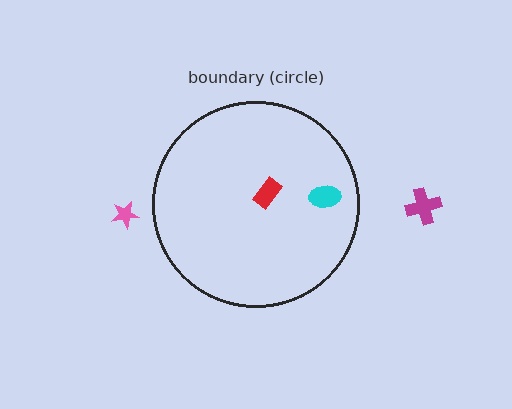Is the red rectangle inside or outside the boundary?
Inside.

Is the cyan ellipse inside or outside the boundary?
Inside.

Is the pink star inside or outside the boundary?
Outside.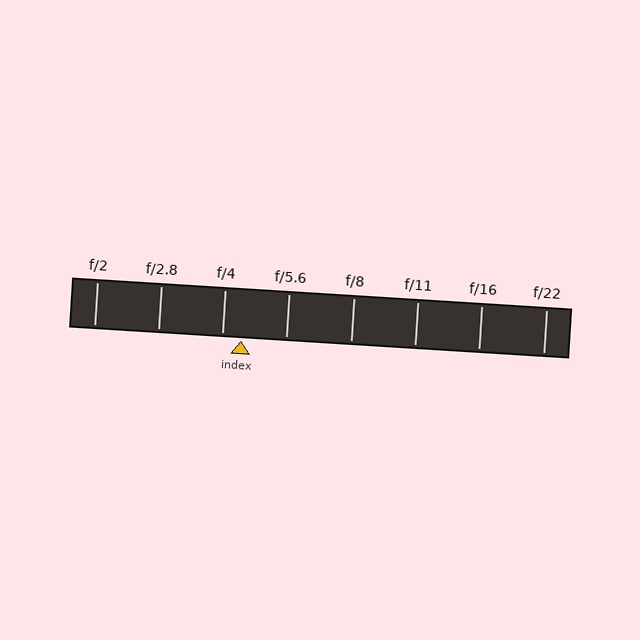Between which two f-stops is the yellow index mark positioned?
The index mark is between f/4 and f/5.6.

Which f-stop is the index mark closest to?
The index mark is closest to f/4.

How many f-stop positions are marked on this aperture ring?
There are 8 f-stop positions marked.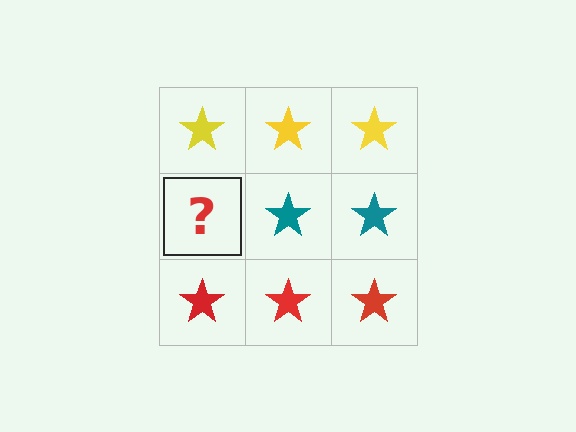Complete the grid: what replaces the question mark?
The question mark should be replaced with a teal star.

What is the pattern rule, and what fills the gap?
The rule is that each row has a consistent color. The gap should be filled with a teal star.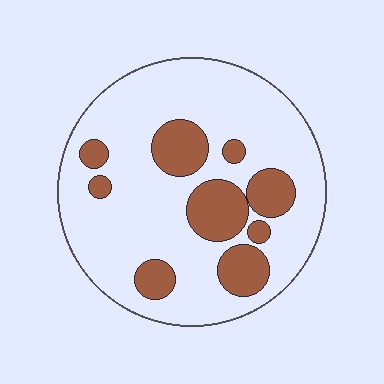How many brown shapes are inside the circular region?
9.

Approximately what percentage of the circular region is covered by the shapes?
Approximately 25%.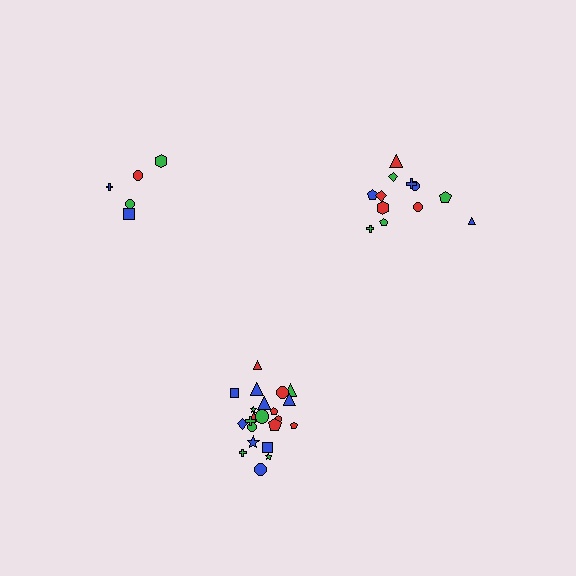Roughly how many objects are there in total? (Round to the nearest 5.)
Roughly 40 objects in total.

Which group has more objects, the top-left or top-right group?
The top-right group.